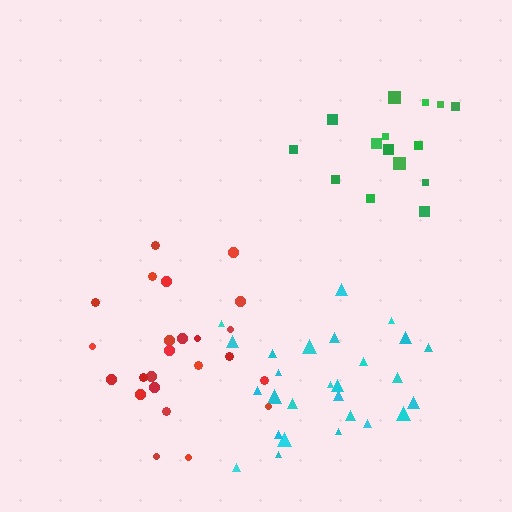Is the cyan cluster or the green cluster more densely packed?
Green.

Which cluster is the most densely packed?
Green.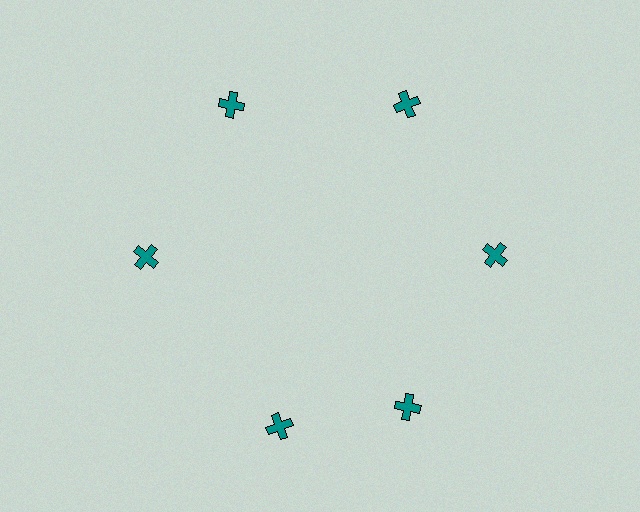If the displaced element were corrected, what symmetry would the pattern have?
It would have 6-fold rotational symmetry — the pattern would map onto itself every 60 degrees.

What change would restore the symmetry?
The symmetry would be restored by rotating it back into even spacing with its neighbors so that all 6 crosses sit at equal angles and equal distance from the center.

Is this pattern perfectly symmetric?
No. The 6 teal crosses are arranged in a ring, but one element near the 7 o'clock position is rotated out of alignment along the ring, breaking the 6-fold rotational symmetry.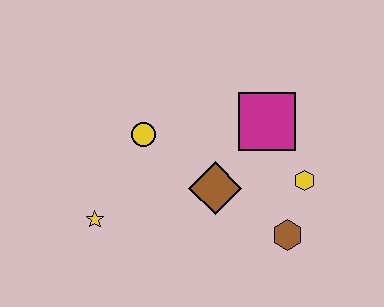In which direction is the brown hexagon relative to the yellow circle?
The brown hexagon is to the right of the yellow circle.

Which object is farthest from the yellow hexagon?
The yellow star is farthest from the yellow hexagon.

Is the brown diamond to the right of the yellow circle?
Yes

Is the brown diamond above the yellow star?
Yes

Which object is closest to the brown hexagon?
The yellow hexagon is closest to the brown hexagon.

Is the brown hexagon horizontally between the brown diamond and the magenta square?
No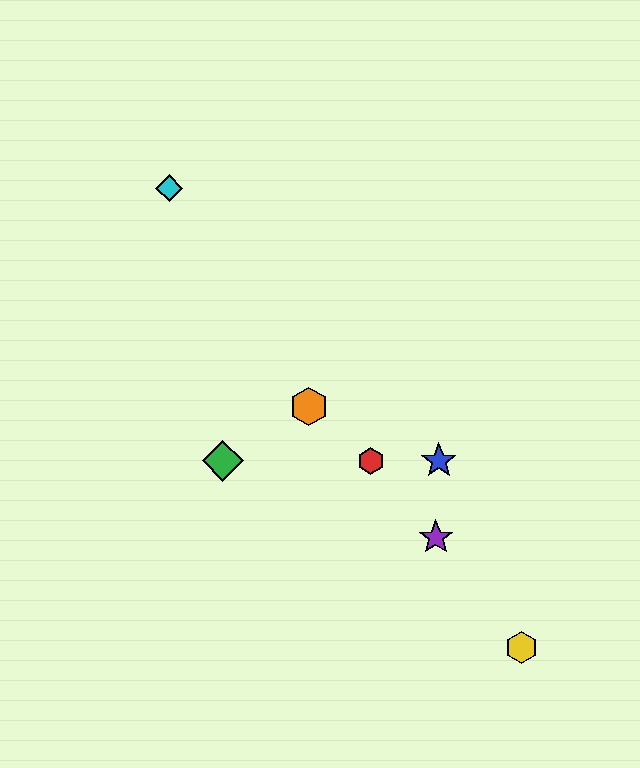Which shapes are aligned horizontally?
The red hexagon, the blue star, the green diamond are aligned horizontally.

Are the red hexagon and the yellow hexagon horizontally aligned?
No, the red hexagon is at y≈461 and the yellow hexagon is at y≈648.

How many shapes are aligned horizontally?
3 shapes (the red hexagon, the blue star, the green diamond) are aligned horizontally.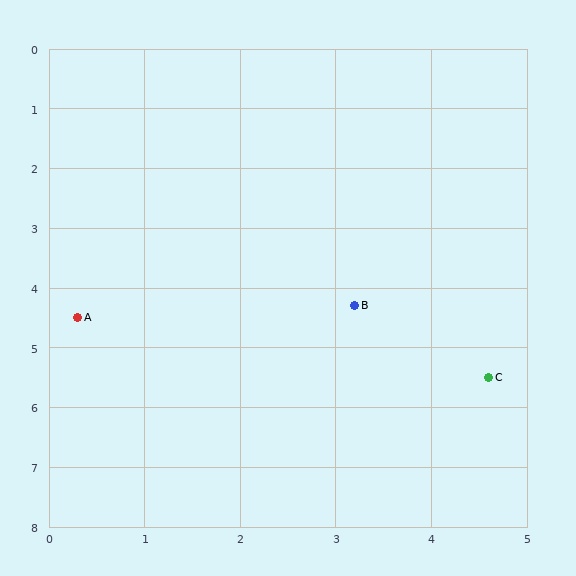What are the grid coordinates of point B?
Point B is at approximately (3.2, 4.3).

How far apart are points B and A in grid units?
Points B and A are about 2.9 grid units apart.